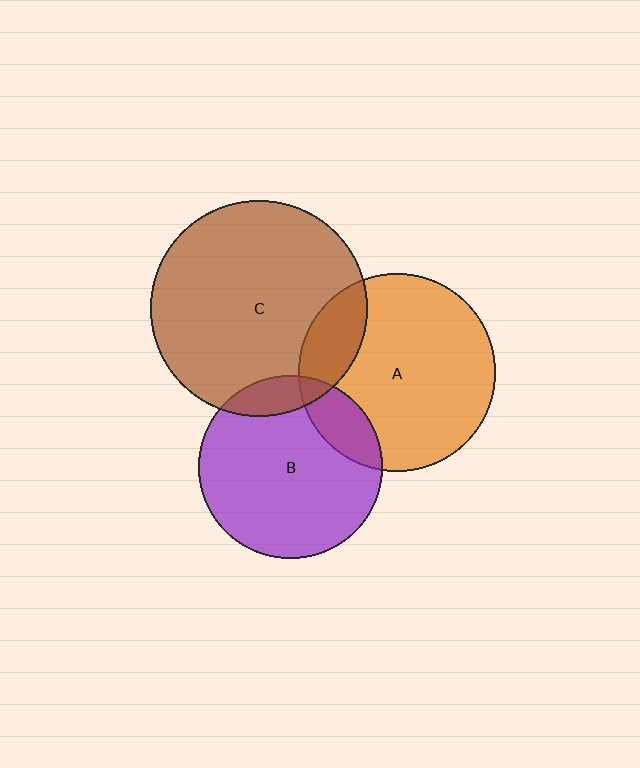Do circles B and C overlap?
Yes.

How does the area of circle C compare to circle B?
Approximately 1.4 times.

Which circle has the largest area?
Circle C (brown).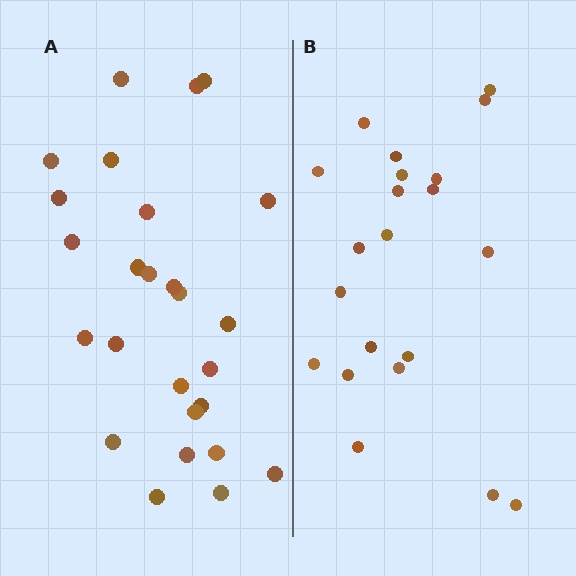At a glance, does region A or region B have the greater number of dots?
Region A (the left region) has more dots.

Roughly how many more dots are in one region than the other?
Region A has about 5 more dots than region B.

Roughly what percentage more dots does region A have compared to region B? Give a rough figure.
About 25% more.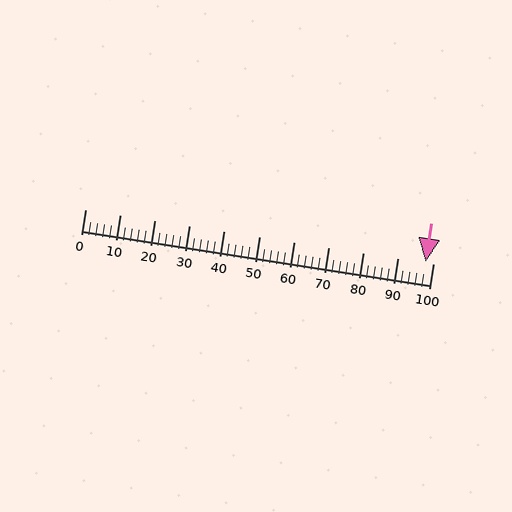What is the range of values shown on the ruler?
The ruler shows values from 0 to 100.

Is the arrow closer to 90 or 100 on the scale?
The arrow is closer to 100.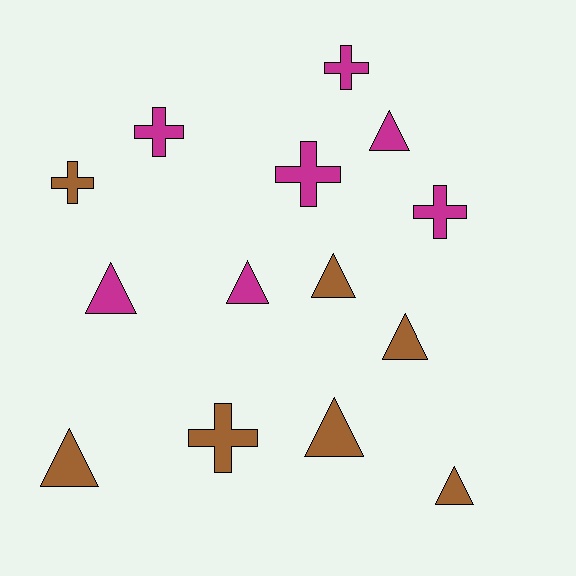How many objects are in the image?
There are 14 objects.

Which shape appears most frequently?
Triangle, with 8 objects.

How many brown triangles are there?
There are 5 brown triangles.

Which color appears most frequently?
Brown, with 7 objects.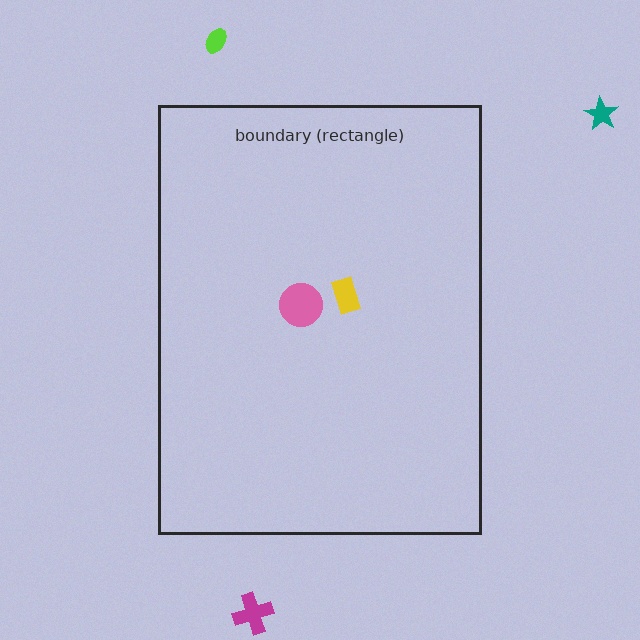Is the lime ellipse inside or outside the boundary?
Outside.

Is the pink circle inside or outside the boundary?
Inside.